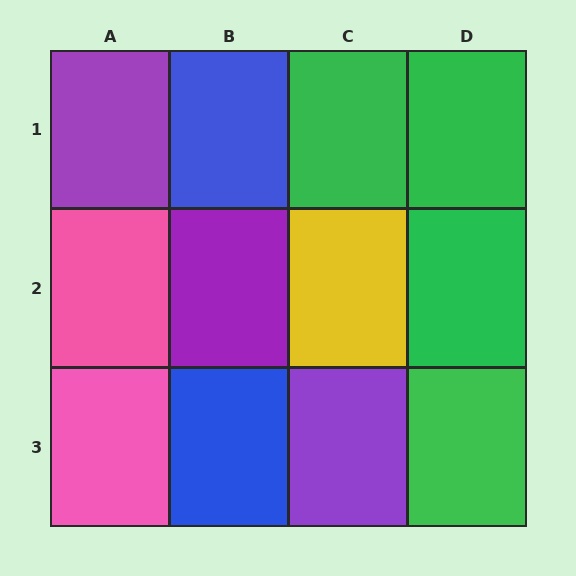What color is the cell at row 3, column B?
Blue.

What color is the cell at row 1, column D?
Green.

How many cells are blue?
2 cells are blue.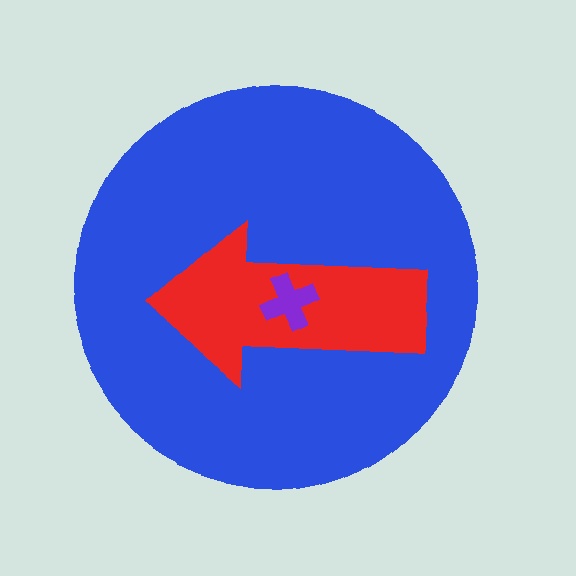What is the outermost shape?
The blue circle.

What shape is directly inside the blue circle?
The red arrow.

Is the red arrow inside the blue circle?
Yes.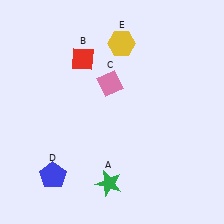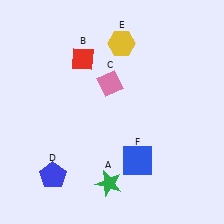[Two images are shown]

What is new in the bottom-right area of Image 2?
A blue square (F) was added in the bottom-right area of Image 2.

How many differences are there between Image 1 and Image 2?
There is 1 difference between the two images.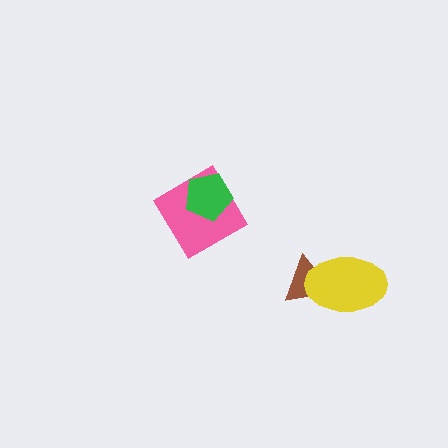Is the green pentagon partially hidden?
No, no other shape covers it.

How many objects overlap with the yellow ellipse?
1 object overlaps with the yellow ellipse.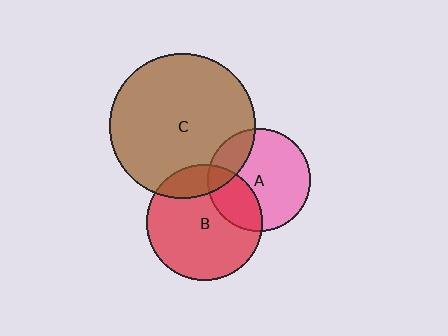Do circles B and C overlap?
Yes.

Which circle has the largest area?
Circle C (brown).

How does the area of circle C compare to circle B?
Approximately 1.6 times.